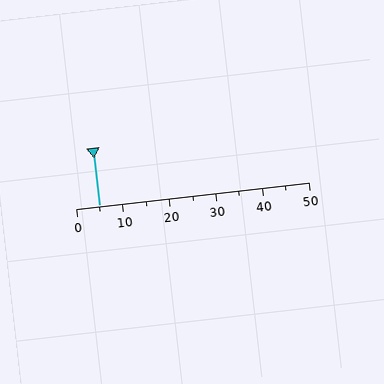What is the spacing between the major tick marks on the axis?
The major ticks are spaced 10 apart.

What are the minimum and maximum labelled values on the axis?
The axis runs from 0 to 50.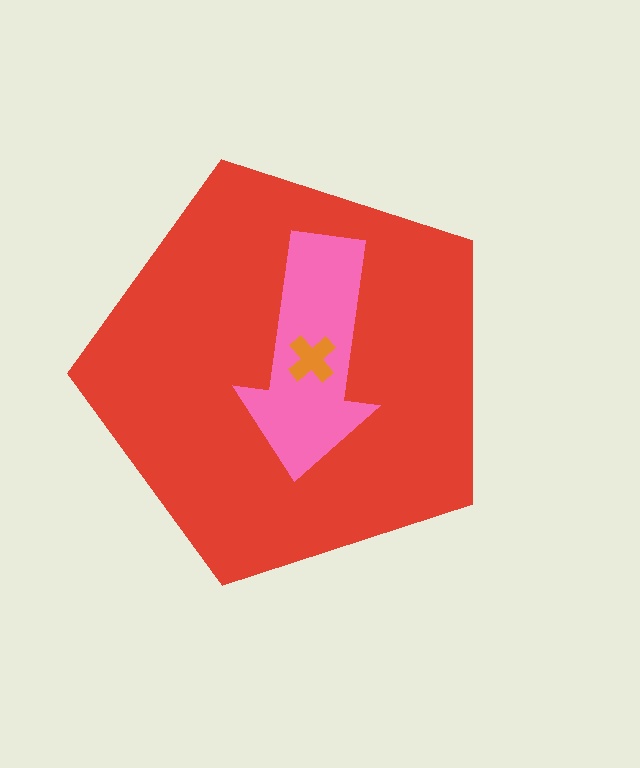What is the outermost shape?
The red pentagon.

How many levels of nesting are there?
3.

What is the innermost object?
The orange cross.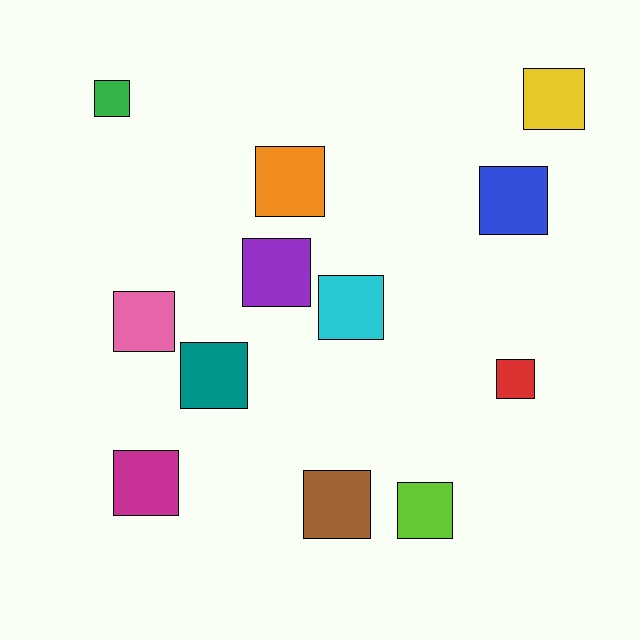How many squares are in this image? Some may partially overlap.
There are 12 squares.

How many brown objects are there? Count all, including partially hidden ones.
There is 1 brown object.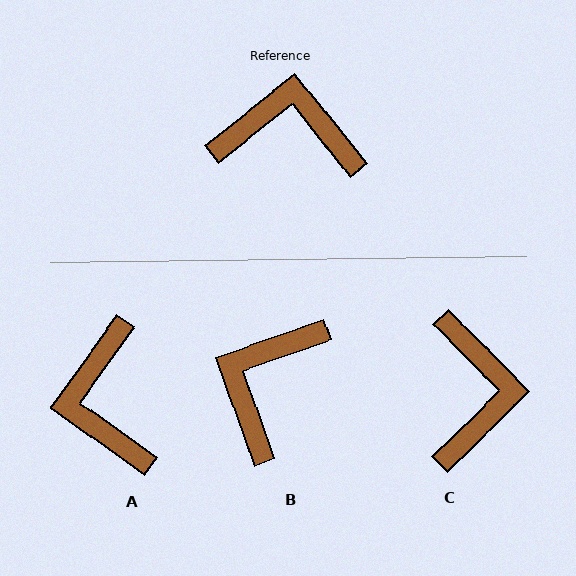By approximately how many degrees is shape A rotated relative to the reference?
Approximately 106 degrees counter-clockwise.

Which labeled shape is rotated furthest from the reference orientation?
A, about 106 degrees away.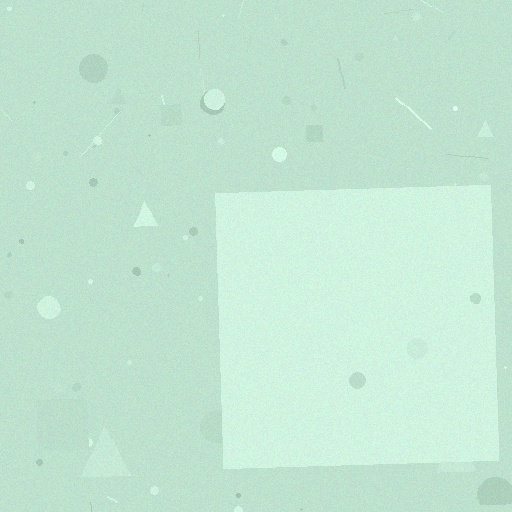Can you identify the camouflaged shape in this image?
The camouflaged shape is a square.